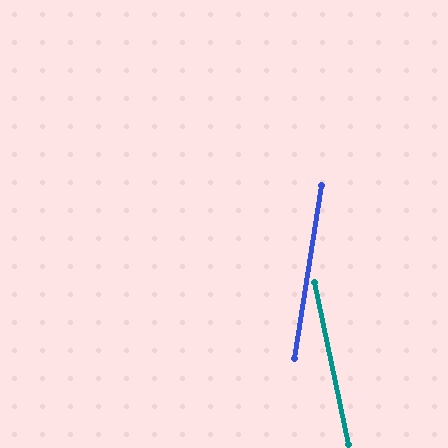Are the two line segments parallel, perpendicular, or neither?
Neither parallel nor perpendicular — they differ by about 21°.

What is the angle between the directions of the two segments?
Approximately 21 degrees.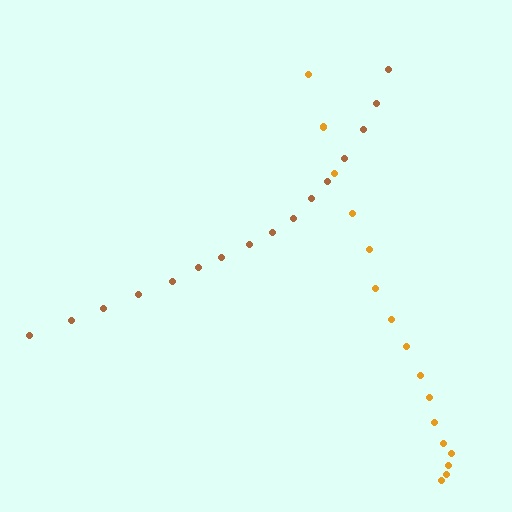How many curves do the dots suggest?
There are 2 distinct paths.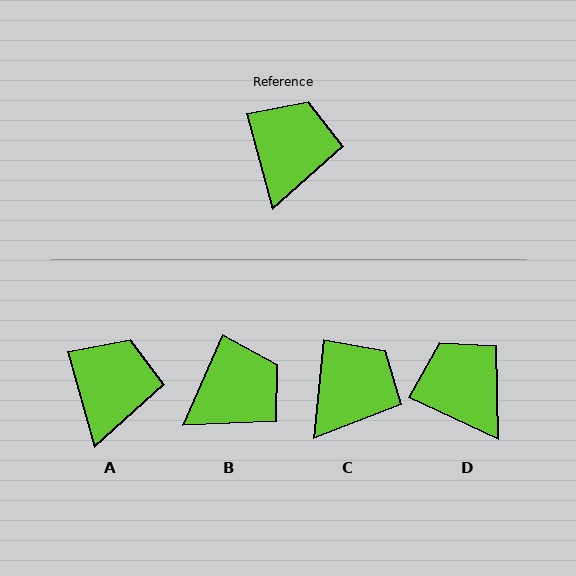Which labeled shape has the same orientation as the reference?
A.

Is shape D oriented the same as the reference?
No, it is off by about 49 degrees.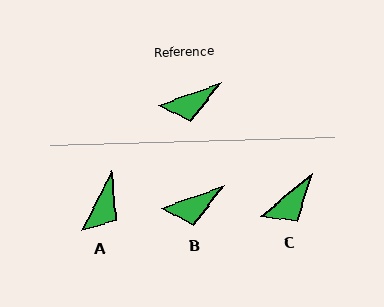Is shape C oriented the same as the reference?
No, it is off by about 20 degrees.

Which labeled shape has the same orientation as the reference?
B.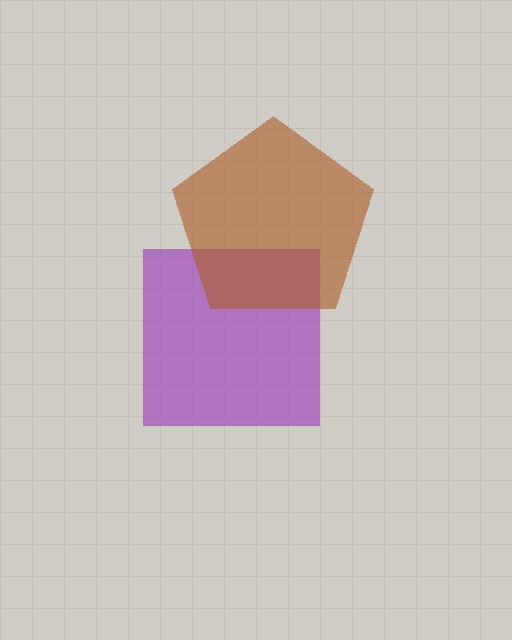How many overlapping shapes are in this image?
There are 2 overlapping shapes in the image.